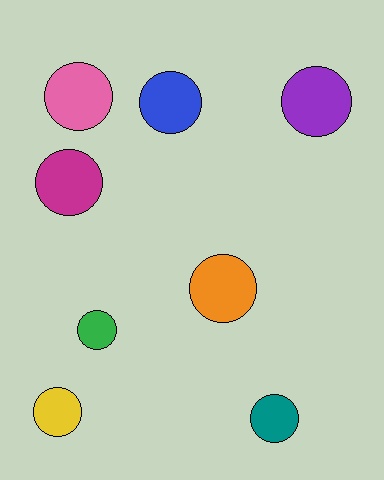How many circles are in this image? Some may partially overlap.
There are 8 circles.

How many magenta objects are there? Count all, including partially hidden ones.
There is 1 magenta object.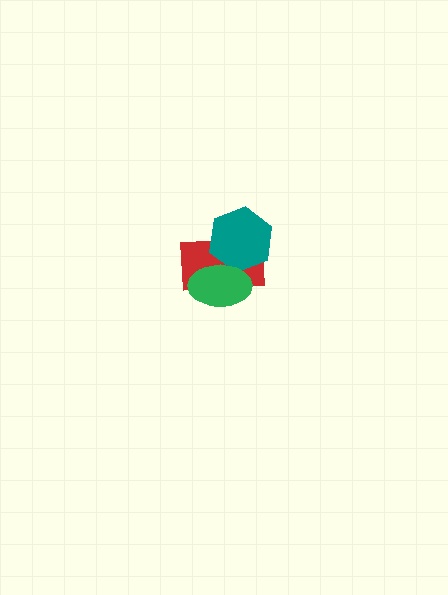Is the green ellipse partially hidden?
No, no other shape covers it.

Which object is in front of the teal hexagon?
The green ellipse is in front of the teal hexagon.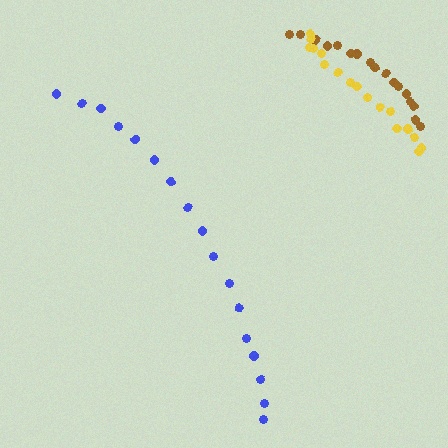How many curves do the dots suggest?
There are 3 distinct paths.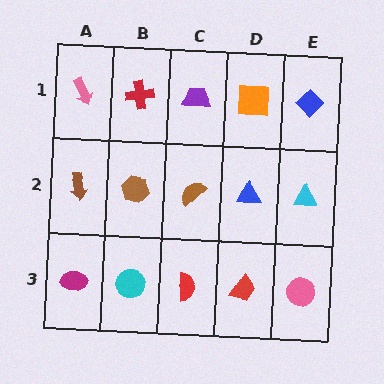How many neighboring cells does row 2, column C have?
4.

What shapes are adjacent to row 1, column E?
A cyan triangle (row 2, column E), an orange square (row 1, column D).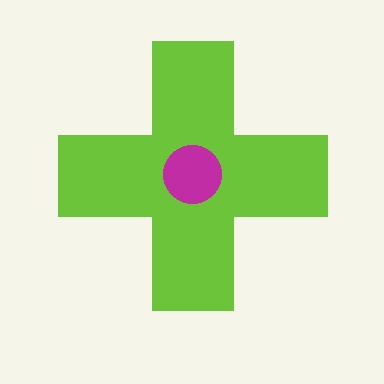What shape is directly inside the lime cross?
The magenta circle.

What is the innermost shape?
The magenta circle.